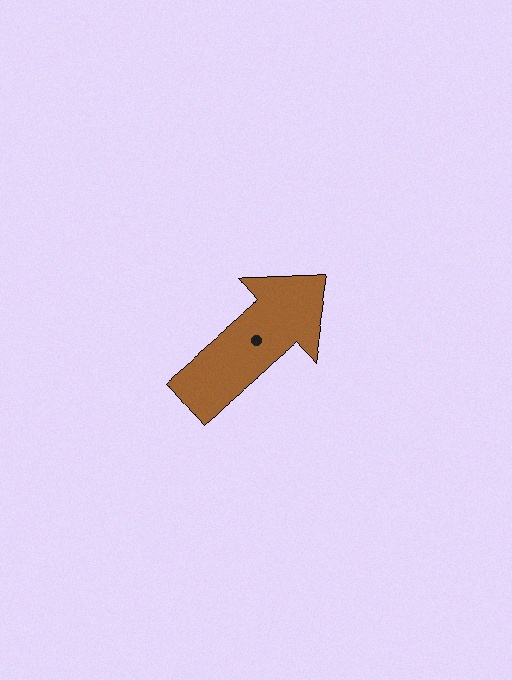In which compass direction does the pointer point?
Northeast.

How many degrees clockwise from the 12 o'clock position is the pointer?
Approximately 50 degrees.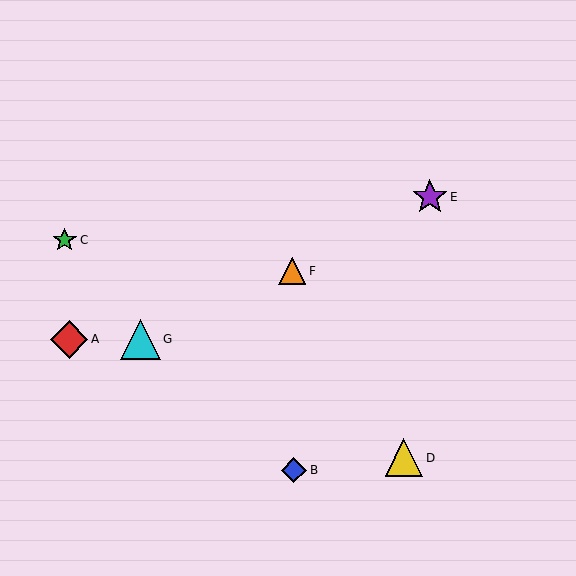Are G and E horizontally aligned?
No, G is at y≈339 and E is at y≈197.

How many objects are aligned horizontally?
2 objects (A, G) are aligned horizontally.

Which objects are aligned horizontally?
Objects A, G are aligned horizontally.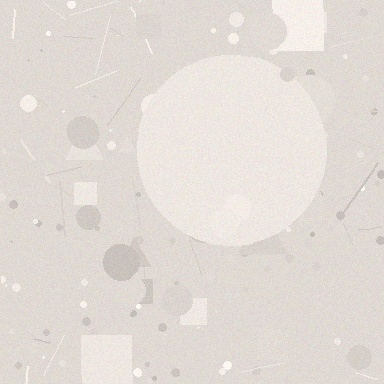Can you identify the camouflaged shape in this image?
The camouflaged shape is a circle.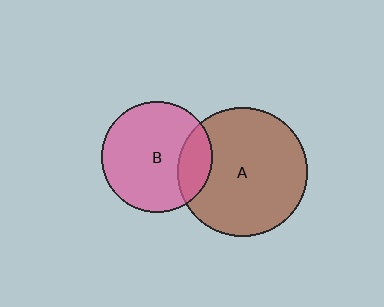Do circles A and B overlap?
Yes.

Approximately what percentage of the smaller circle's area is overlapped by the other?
Approximately 20%.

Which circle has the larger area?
Circle A (brown).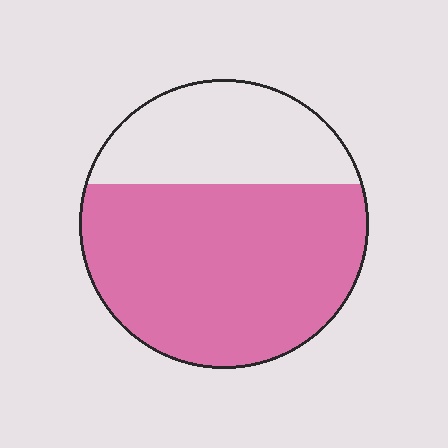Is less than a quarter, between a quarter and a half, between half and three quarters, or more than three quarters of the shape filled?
Between half and three quarters.